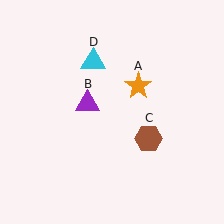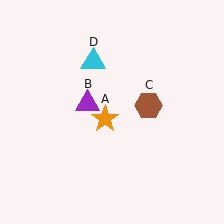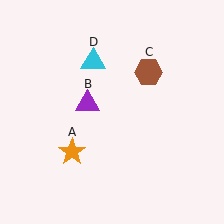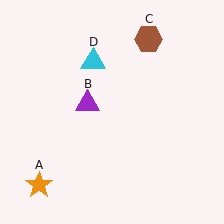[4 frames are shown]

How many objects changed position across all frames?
2 objects changed position: orange star (object A), brown hexagon (object C).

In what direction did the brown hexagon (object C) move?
The brown hexagon (object C) moved up.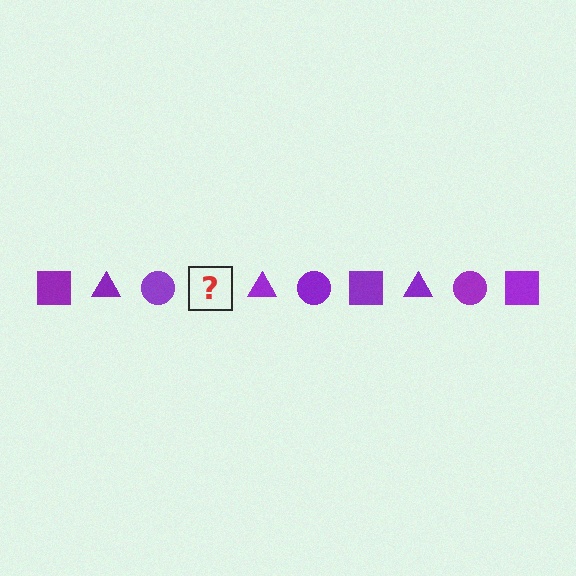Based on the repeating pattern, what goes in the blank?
The blank should be a purple square.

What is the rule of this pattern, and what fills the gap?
The rule is that the pattern cycles through square, triangle, circle shapes in purple. The gap should be filled with a purple square.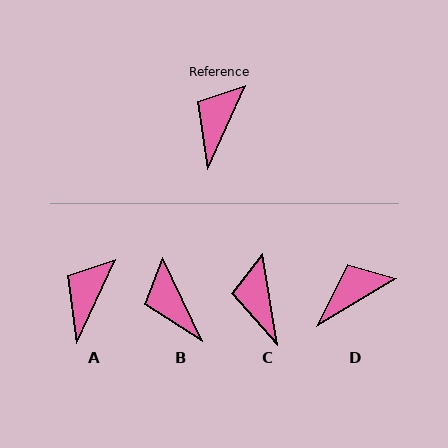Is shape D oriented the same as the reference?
No, it is off by about 35 degrees.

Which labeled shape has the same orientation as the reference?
A.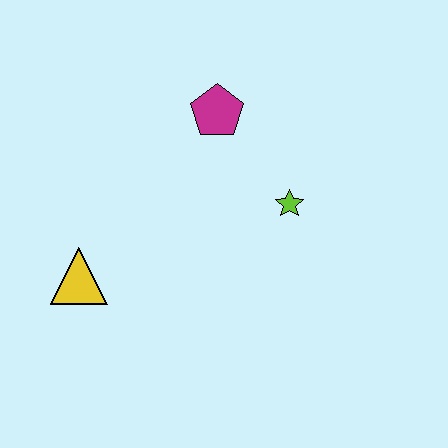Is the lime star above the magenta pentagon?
No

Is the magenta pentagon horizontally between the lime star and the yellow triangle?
Yes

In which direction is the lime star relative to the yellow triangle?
The lime star is to the right of the yellow triangle.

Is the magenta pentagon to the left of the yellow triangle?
No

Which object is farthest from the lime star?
The yellow triangle is farthest from the lime star.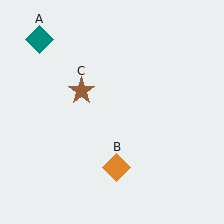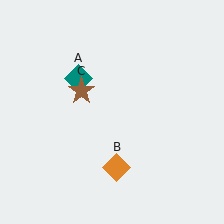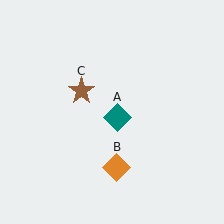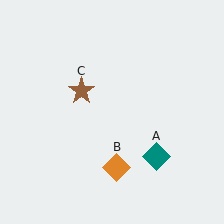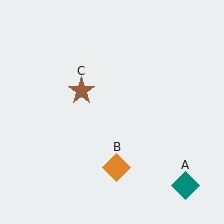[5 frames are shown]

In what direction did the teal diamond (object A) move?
The teal diamond (object A) moved down and to the right.